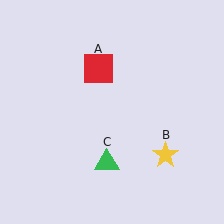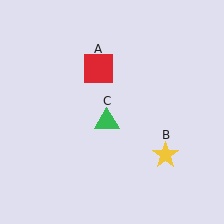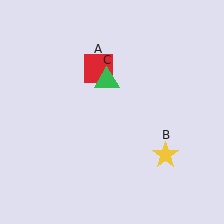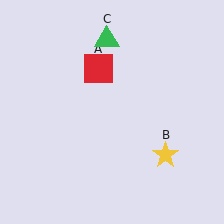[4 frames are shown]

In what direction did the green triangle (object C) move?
The green triangle (object C) moved up.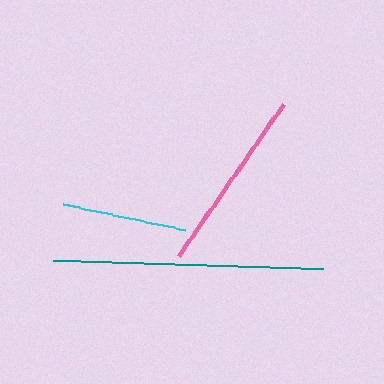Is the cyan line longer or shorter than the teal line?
The teal line is longer than the cyan line.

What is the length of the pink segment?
The pink segment is approximately 184 pixels long.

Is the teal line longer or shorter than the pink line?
The teal line is longer than the pink line.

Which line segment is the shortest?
The cyan line is the shortest at approximately 125 pixels.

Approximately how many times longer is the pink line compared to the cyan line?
The pink line is approximately 1.5 times the length of the cyan line.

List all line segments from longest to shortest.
From longest to shortest: teal, pink, cyan.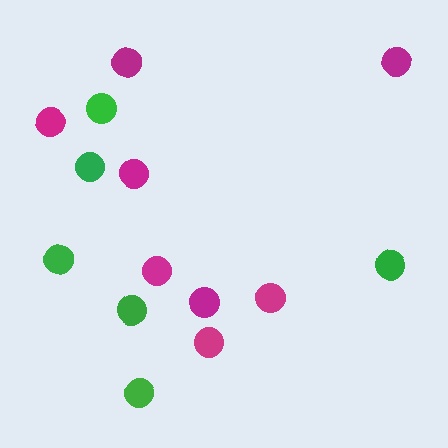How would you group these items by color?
There are 2 groups: one group of magenta circles (8) and one group of green circles (6).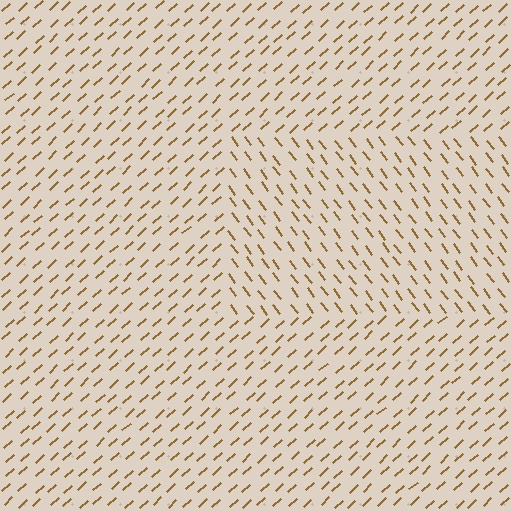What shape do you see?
I see a rectangle.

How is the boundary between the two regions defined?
The boundary is defined purely by a change in line orientation (approximately 85 degrees difference). All lines are the same color and thickness.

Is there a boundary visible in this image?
Yes, there is a texture boundary formed by a change in line orientation.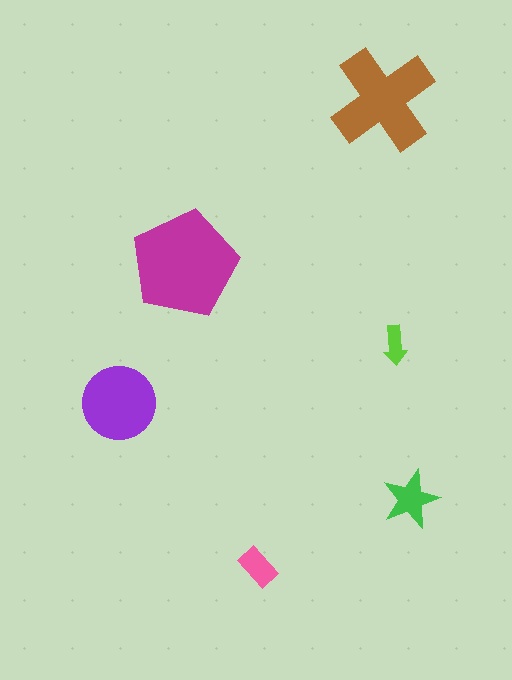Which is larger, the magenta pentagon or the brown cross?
The magenta pentagon.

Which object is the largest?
The magenta pentagon.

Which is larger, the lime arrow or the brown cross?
The brown cross.